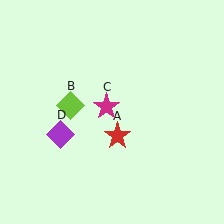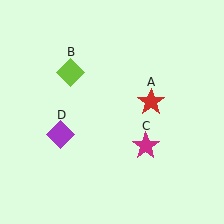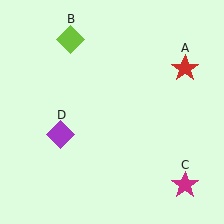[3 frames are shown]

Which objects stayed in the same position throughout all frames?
Purple diamond (object D) remained stationary.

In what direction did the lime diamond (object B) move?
The lime diamond (object B) moved up.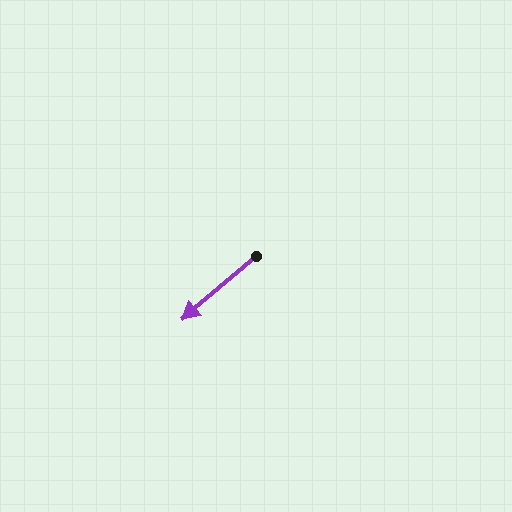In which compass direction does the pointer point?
Southwest.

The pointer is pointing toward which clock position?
Roughly 8 o'clock.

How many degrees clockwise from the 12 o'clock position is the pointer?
Approximately 230 degrees.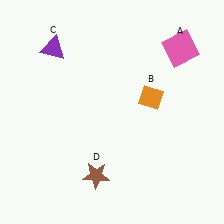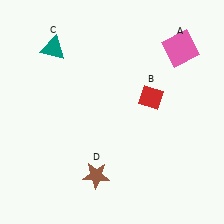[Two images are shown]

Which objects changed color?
B changed from orange to red. C changed from purple to teal.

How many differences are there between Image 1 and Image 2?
There are 2 differences between the two images.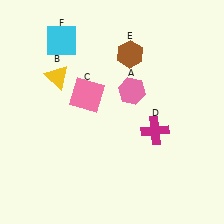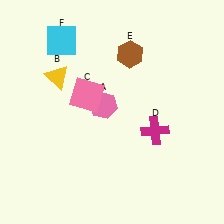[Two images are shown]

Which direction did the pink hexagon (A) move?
The pink hexagon (A) moved left.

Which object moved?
The pink hexagon (A) moved left.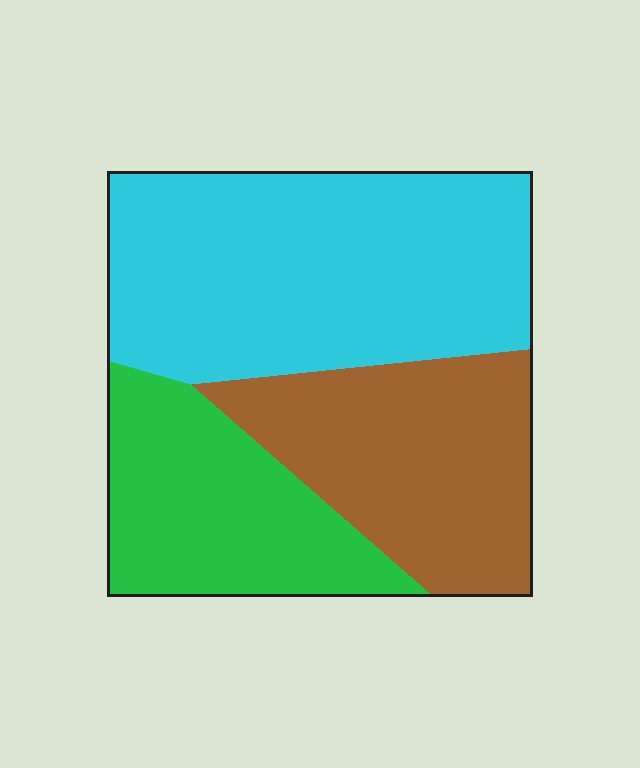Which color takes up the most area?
Cyan, at roughly 45%.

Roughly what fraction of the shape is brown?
Brown takes up between a sixth and a third of the shape.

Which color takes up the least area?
Green, at roughly 25%.